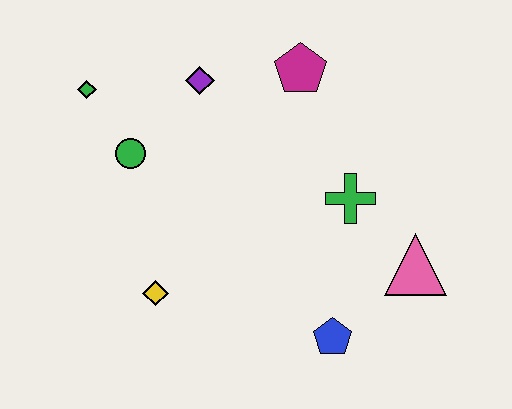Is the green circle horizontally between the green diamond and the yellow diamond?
Yes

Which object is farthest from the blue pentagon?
The green diamond is farthest from the blue pentagon.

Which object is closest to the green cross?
The pink triangle is closest to the green cross.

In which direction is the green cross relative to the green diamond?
The green cross is to the right of the green diamond.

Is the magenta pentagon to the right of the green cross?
No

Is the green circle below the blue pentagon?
No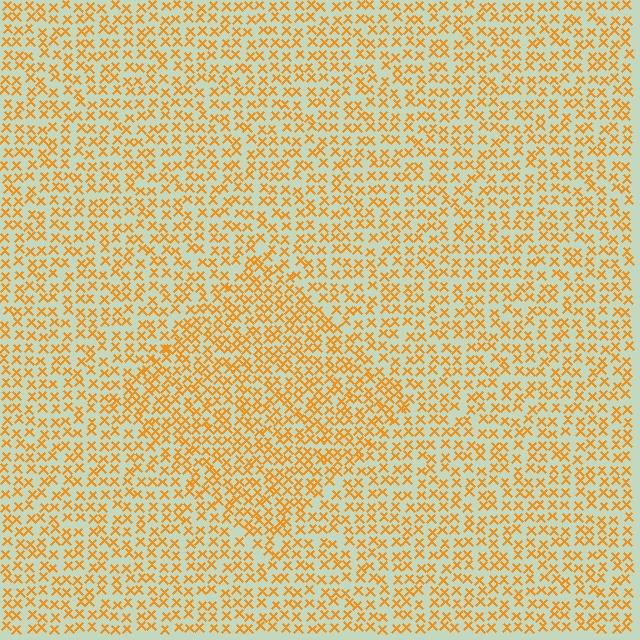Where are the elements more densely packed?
The elements are more densely packed inside the diamond boundary.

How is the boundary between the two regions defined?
The boundary is defined by a change in element density (approximately 1.4x ratio). All elements are the same color, size, and shape.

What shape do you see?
I see a diamond.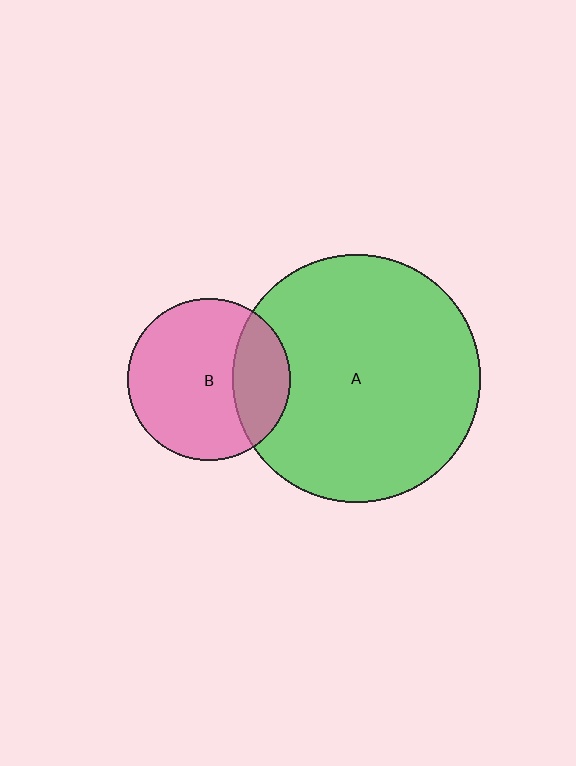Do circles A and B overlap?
Yes.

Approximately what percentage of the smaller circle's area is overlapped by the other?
Approximately 25%.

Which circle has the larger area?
Circle A (green).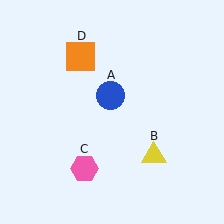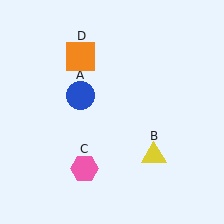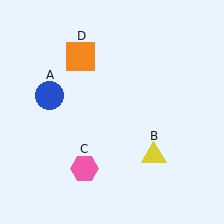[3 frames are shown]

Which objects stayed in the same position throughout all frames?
Yellow triangle (object B) and pink hexagon (object C) and orange square (object D) remained stationary.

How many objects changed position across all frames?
1 object changed position: blue circle (object A).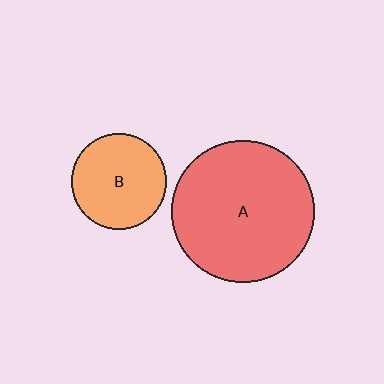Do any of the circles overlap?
No, none of the circles overlap.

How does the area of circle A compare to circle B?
Approximately 2.2 times.